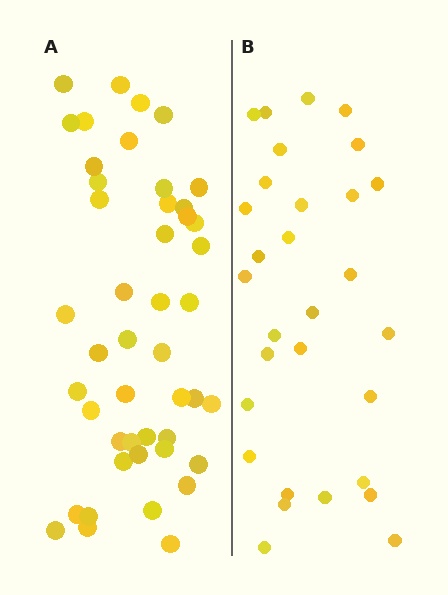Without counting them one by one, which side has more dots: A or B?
Region A (the left region) has more dots.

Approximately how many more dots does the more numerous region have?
Region A has approximately 15 more dots than region B.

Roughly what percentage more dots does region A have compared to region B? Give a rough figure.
About 55% more.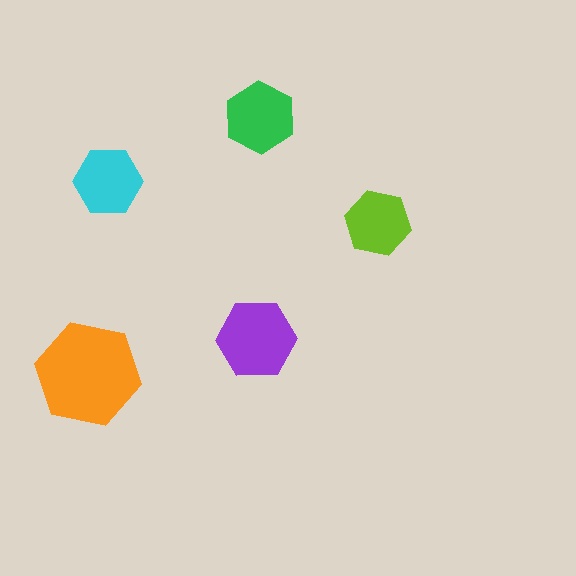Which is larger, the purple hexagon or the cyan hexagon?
The purple one.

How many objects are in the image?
There are 5 objects in the image.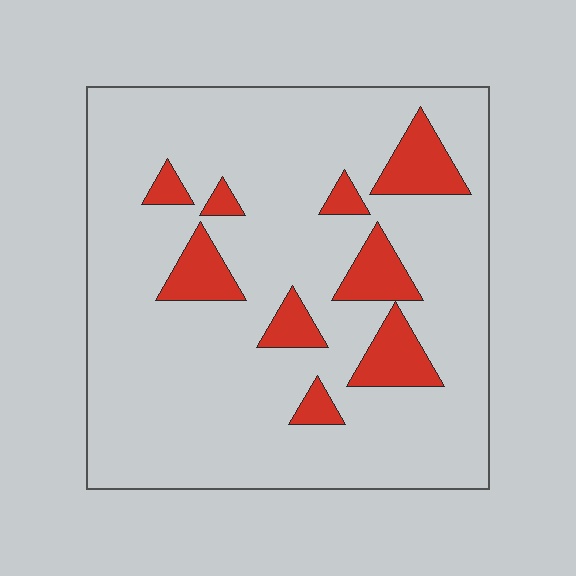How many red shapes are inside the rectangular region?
9.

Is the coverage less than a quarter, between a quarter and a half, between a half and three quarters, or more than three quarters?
Less than a quarter.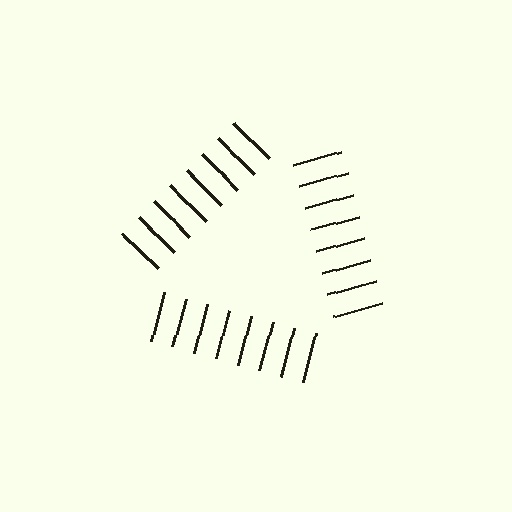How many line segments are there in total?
24 — 8 along each of the 3 edges.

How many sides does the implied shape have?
3 sides — the line-ends trace a triangle.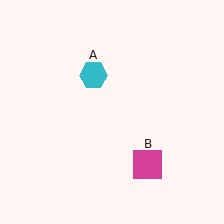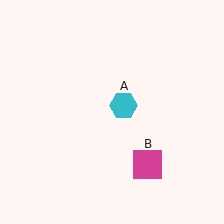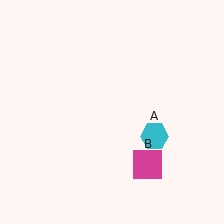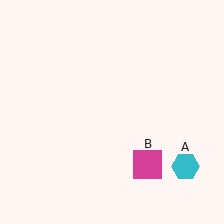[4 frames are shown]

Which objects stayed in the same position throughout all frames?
Magenta square (object B) remained stationary.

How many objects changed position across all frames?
1 object changed position: cyan hexagon (object A).